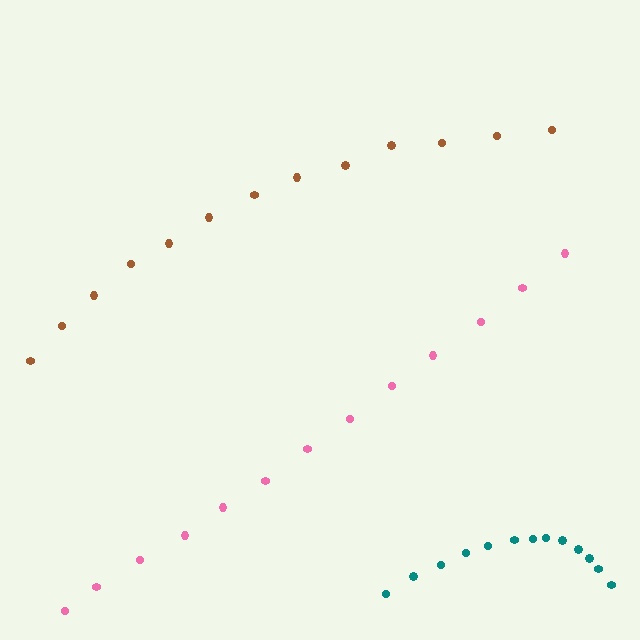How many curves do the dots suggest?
There are 3 distinct paths.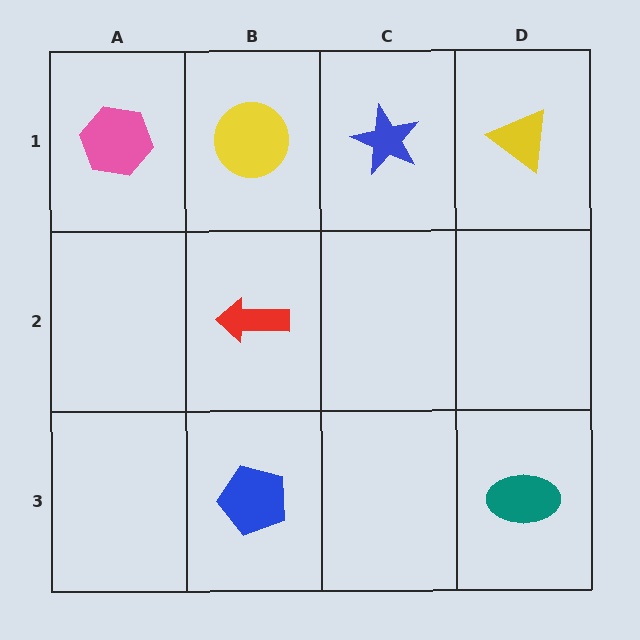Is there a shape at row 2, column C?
No, that cell is empty.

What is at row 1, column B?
A yellow circle.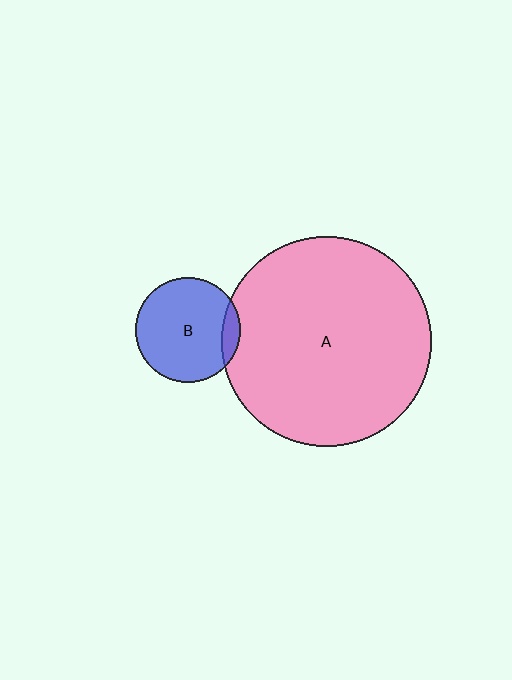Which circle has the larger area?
Circle A (pink).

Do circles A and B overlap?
Yes.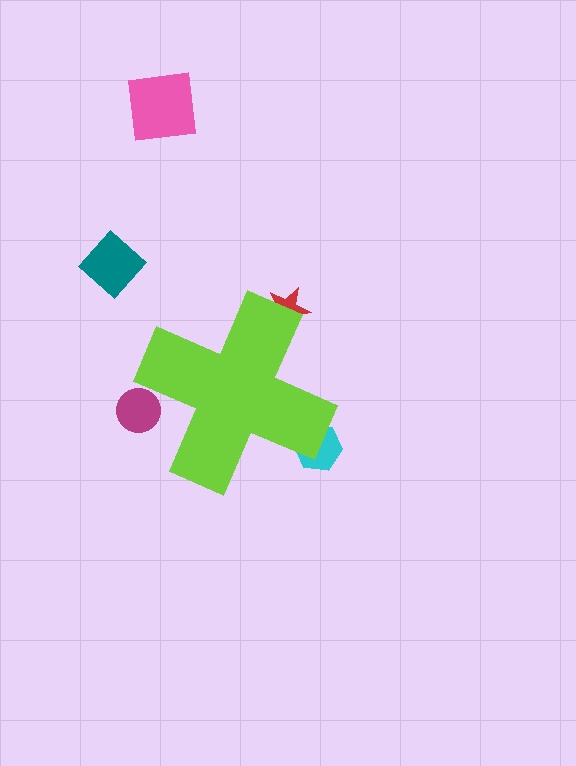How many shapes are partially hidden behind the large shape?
3 shapes are partially hidden.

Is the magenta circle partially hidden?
Yes, the magenta circle is partially hidden behind the lime cross.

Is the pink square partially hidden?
No, the pink square is fully visible.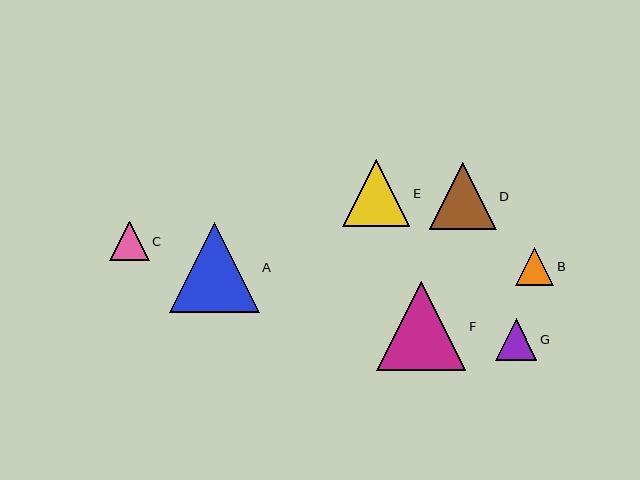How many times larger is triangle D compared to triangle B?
Triangle D is approximately 1.8 times the size of triangle B.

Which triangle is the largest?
Triangle A is the largest with a size of approximately 90 pixels.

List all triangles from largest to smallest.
From largest to smallest: A, F, D, E, G, C, B.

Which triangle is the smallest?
Triangle B is the smallest with a size of approximately 38 pixels.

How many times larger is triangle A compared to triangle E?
Triangle A is approximately 1.3 times the size of triangle E.